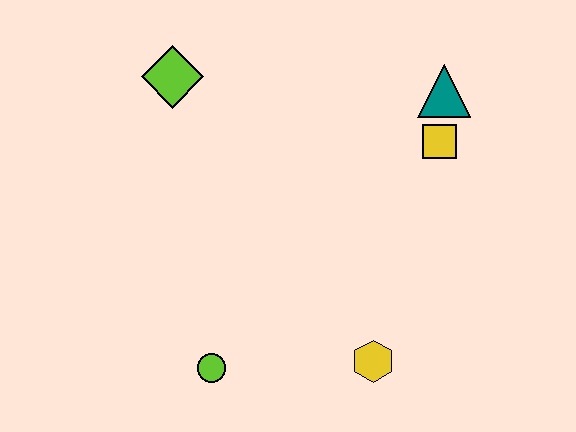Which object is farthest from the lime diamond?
The yellow hexagon is farthest from the lime diamond.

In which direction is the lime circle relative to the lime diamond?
The lime circle is below the lime diamond.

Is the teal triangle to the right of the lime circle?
Yes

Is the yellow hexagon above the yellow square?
No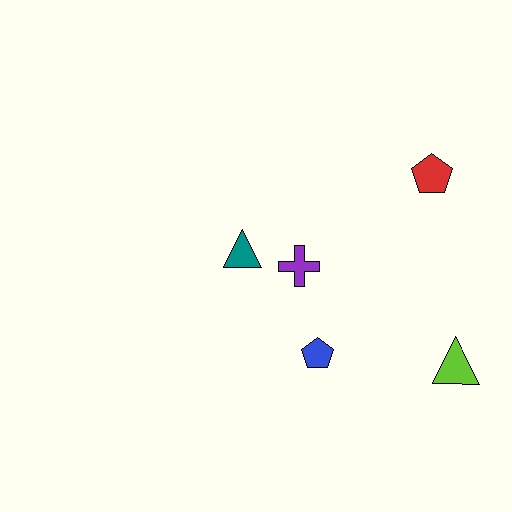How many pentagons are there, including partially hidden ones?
There are 2 pentagons.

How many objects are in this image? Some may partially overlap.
There are 5 objects.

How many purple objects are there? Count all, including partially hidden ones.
There is 1 purple object.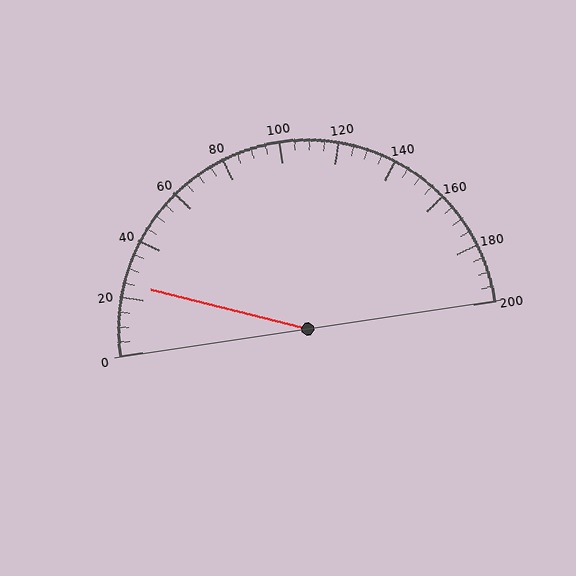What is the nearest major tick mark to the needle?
The nearest major tick mark is 20.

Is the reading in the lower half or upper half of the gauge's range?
The reading is in the lower half of the range (0 to 200).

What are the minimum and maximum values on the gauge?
The gauge ranges from 0 to 200.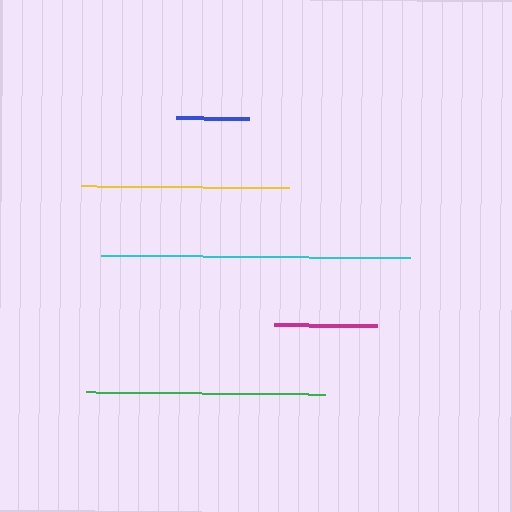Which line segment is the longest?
The cyan line is the longest at approximately 309 pixels.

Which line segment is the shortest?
The blue line is the shortest at approximately 73 pixels.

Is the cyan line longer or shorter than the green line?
The cyan line is longer than the green line.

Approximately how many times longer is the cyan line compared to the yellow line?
The cyan line is approximately 1.5 times the length of the yellow line.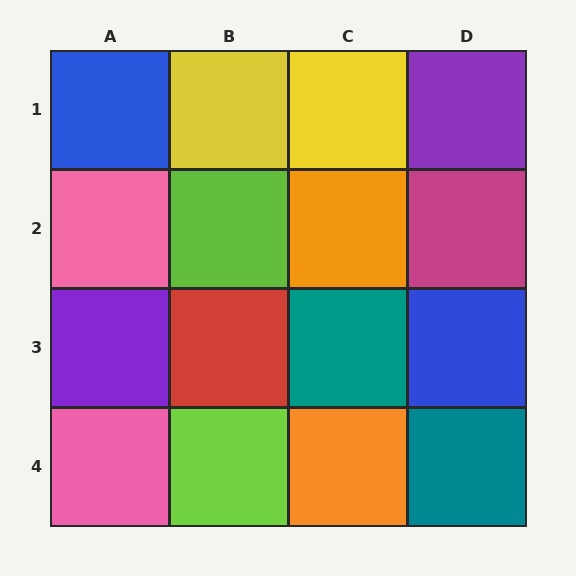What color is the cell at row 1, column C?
Yellow.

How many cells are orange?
2 cells are orange.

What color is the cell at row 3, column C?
Teal.